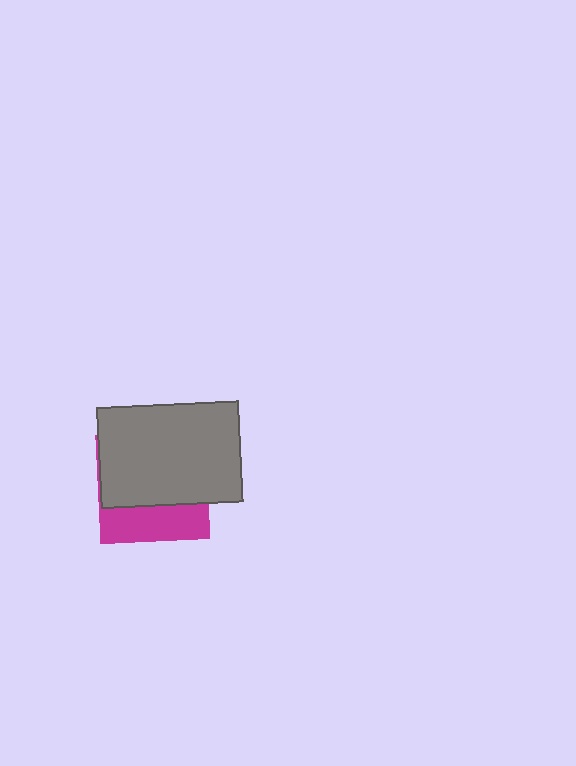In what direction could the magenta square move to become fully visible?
The magenta square could move down. That would shift it out from behind the gray rectangle entirely.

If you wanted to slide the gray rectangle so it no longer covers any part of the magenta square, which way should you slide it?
Slide it up — that is the most direct way to separate the two shapes.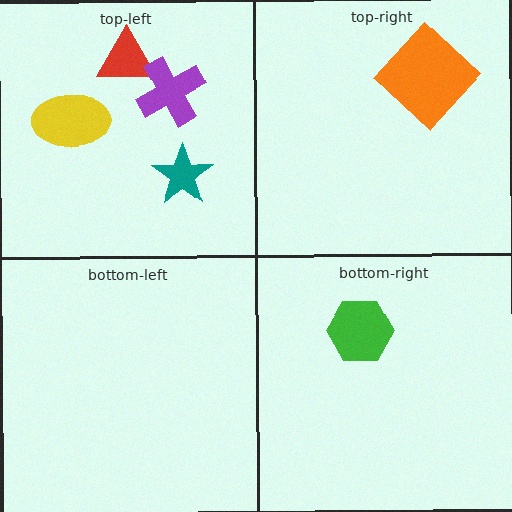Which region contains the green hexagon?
The bottom-right region.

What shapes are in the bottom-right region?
The green hexagon.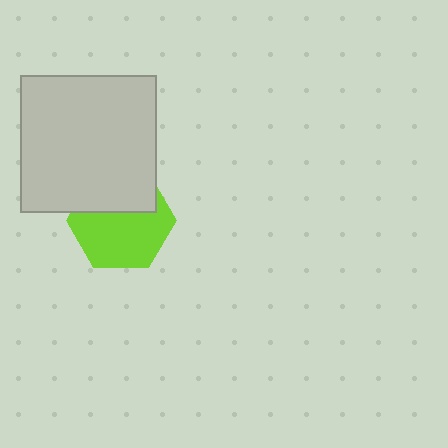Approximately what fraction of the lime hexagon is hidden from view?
Roughly 39% of the lime hexagon is hidden behind the light gray square.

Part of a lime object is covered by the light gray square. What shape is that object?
It is a hexagon.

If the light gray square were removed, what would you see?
You would see the complete lime hexagon.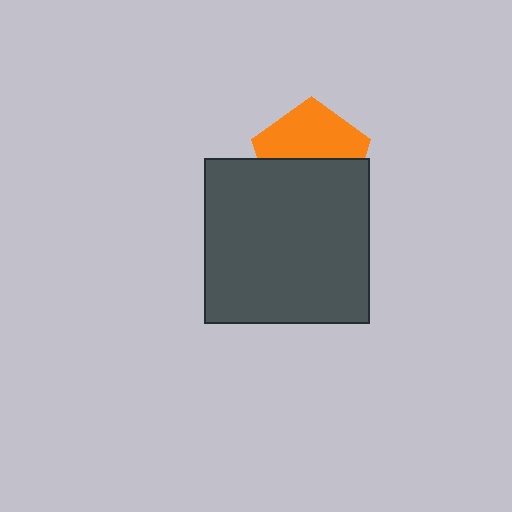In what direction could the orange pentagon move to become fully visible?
The orange pentagon could move up. That would shift it out from behind the dark gray square entirely.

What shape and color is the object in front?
The object in front is a dark gray square.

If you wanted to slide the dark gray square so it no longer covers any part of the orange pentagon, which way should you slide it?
Slide it down — that is the most direct way to separate the two shapes.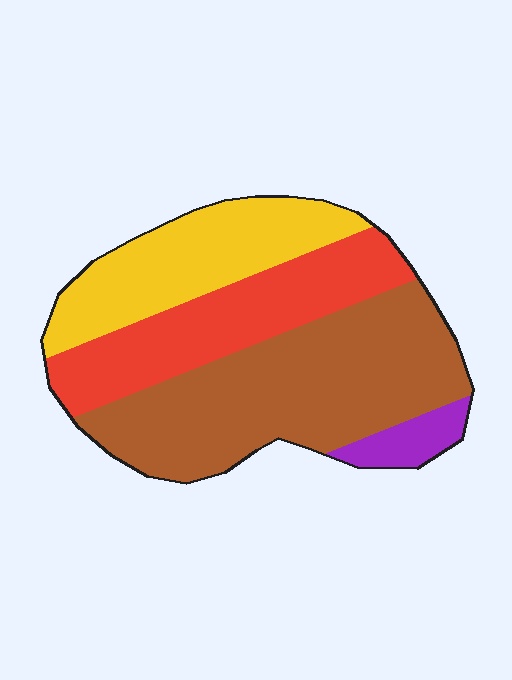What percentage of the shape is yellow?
Yellow covers about 25% of the shape.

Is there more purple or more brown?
Brown.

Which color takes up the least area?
Purple, at roughly 5%.